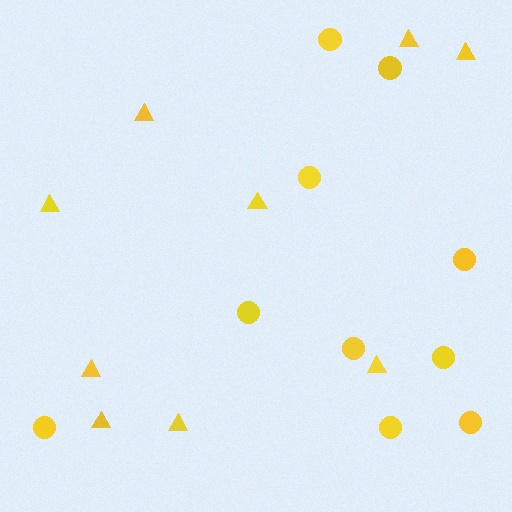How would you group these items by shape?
There are 2 groups: one group of triangles (9) and one group of circles (10).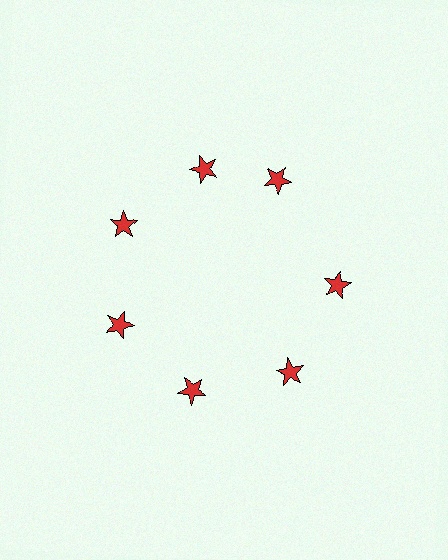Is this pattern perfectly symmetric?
No. The 7 red stars are arranged in a ring, but one element near the 1 o'clock position is rotated out of alignment along the ring, breaking the 7-fold rotational symmetry.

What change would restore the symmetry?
The symmetry would be restored by rotating it back into even spacing with its neighbors so that all 7 stars sit at equal angles and equal distance from the center.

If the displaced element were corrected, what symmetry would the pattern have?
It would have 7-fold rotational symmetry — the pattern would map onto itself every 51 degrees.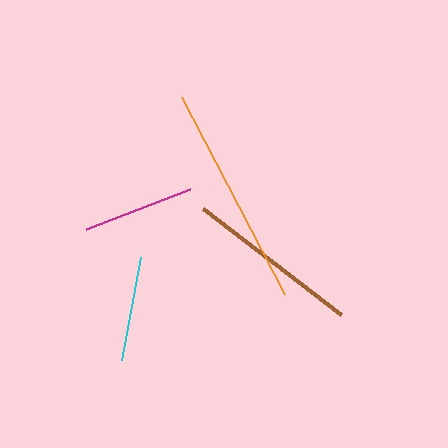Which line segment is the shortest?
The cyan line is the shortest at approximately 104 pixels.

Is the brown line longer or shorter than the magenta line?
The brown line is longer than the magenta line.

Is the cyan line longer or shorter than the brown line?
The brown line is longer than the cyan line.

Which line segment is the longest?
The orange line is the longest at approximately 222 pixels.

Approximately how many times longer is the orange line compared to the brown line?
The orange line is approximately 1.3 times the length of the brown line.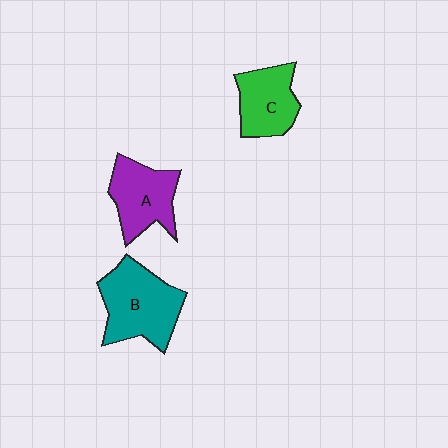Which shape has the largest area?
Shape B (teal).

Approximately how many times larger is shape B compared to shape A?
Approximately 1.3 times.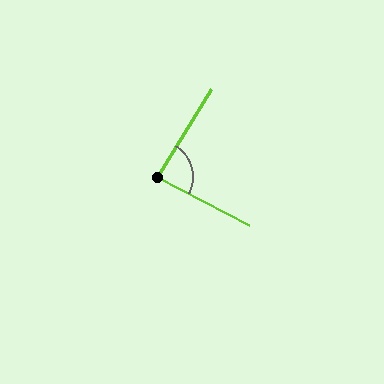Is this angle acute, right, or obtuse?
It is approximately a right angle.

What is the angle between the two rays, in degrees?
Approximately 86 degrees.